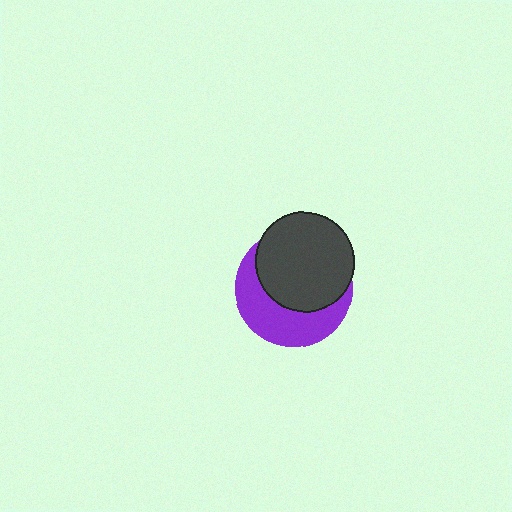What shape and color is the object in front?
The object in front is a dark gray circle.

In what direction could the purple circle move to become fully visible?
The purple circle could move toward the lower-left. That would shift it out from behind the dark gray circle entirely.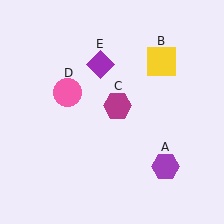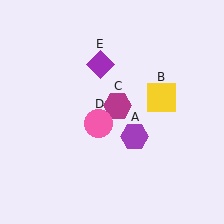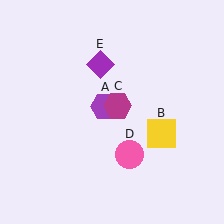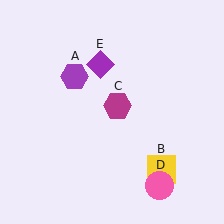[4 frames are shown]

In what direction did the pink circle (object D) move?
The pink circle (object D) moved down and to the right.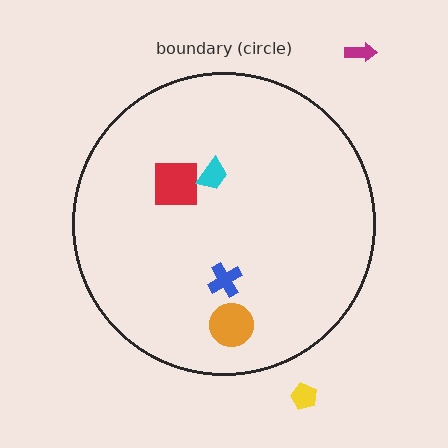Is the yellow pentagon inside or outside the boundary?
Outside.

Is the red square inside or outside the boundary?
Inside.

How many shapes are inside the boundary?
4 inside, 2 outside.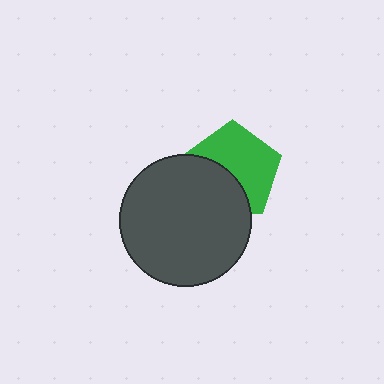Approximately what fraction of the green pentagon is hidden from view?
Roughly 41% of the green pentagon is hidden behind the dark gray circle.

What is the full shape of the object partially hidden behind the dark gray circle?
The partially hidden object is a green pentagon.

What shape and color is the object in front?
The object in front is a dark gray circle.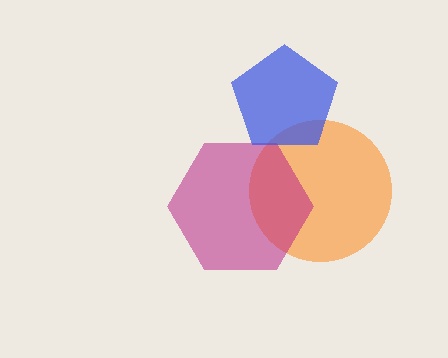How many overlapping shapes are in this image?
There are 3 overlapping shapes in the image.